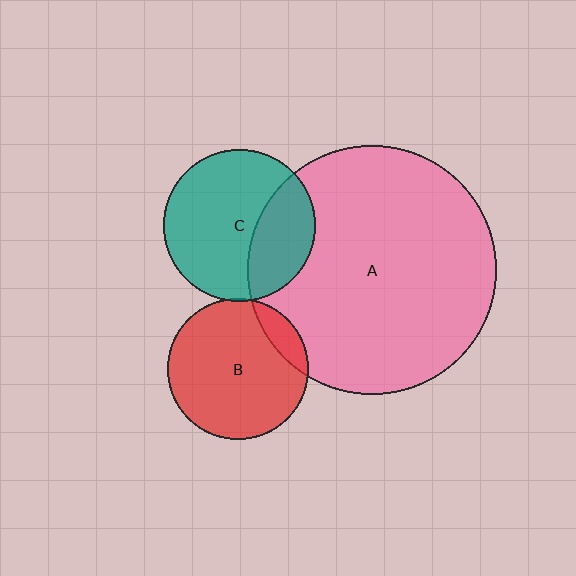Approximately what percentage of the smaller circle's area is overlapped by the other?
Approximately 30%.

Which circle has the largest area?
Circle A (pink).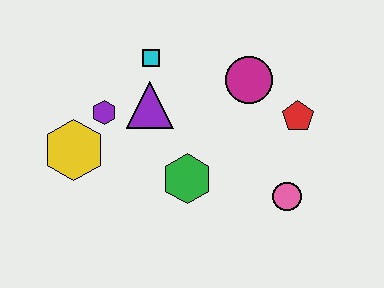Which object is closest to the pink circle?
The red pentagon is closest to the pink circle.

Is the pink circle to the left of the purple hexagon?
No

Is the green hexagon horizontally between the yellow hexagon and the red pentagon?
Yes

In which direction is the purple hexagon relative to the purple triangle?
The purple hexagon is to the left of the purple triangle.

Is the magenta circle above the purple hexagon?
Yes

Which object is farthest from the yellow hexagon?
The red pentagon is farthest from the yellow hexagon.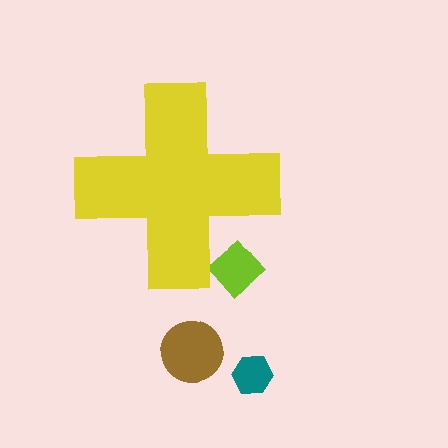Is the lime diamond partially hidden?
Yes, the lime diamond is partially hidden behind the yellow cross.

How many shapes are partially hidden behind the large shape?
1 shape is partially hidden.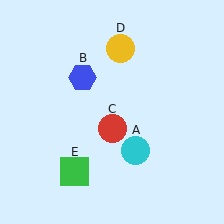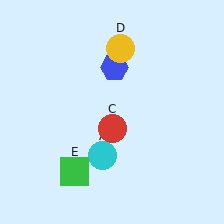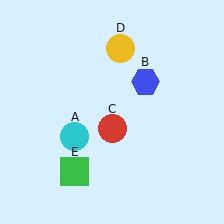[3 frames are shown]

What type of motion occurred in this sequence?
The cyan circle (object A), blue hexagon (object B) rotated clockwise around the center of the scene.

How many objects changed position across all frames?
2 objects changed position: cyan circle (object A), blue hexagon (object B).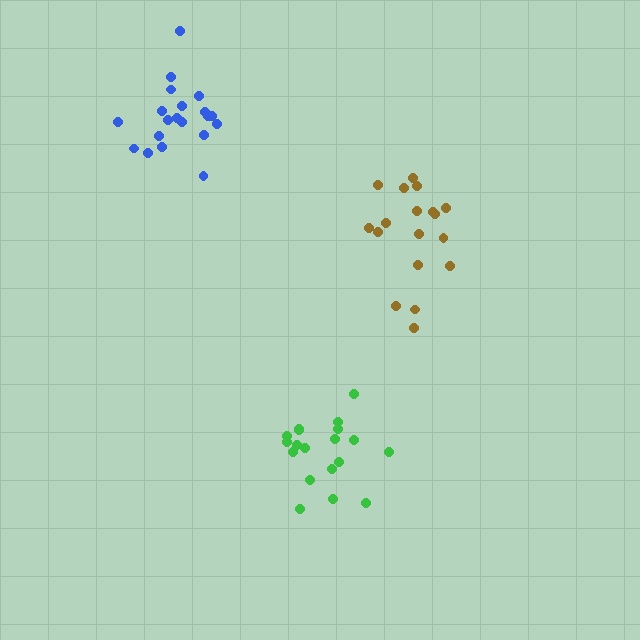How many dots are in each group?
Group 1: 18 dots, Group 2: 19 dots, Group 3: 20 dots (57 total).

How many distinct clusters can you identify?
There are 3 distinct clusters.